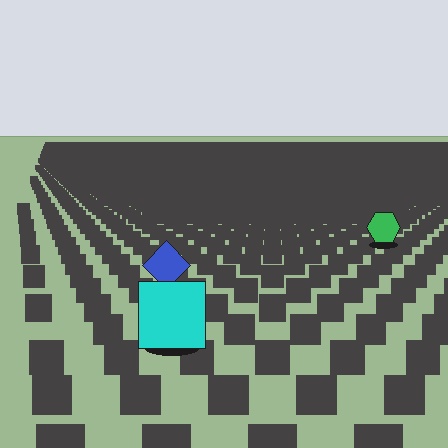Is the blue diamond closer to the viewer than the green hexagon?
Yes. The blue diamond is closer — you can tell from the texture gradient: the ground texture is coarser near it.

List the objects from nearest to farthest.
From nearest to farthest: the cyan square, the blue diamond, the green hexagon.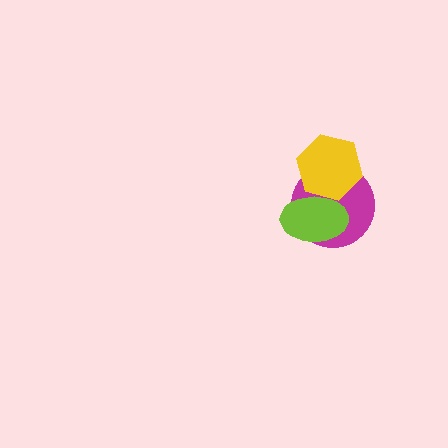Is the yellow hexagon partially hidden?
Yes, it is partially covered by another shape.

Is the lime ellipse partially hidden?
No, no other shape covers it.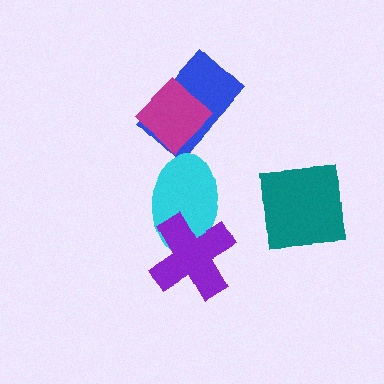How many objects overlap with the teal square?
0 objects overlap with the teal square.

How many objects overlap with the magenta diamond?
1 object overlaps with the magenta diamond.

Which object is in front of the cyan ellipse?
The purple cross is in front of the cyan ellipse.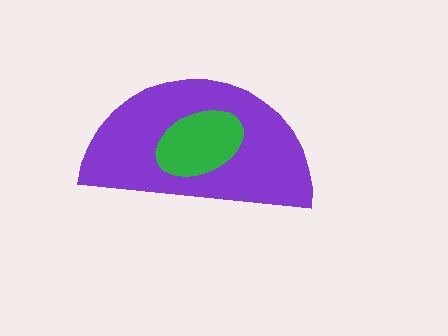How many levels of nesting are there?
2.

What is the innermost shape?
The green ellipse.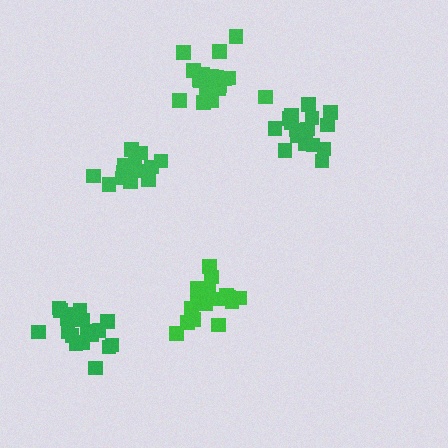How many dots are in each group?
Group 1: 20 dots, Group 2: 16 dots, Group 3: 21 dots, Group 4: 20 dots, Group 5: 16 dots (93 total).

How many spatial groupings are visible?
There are 5 spatial groupings.